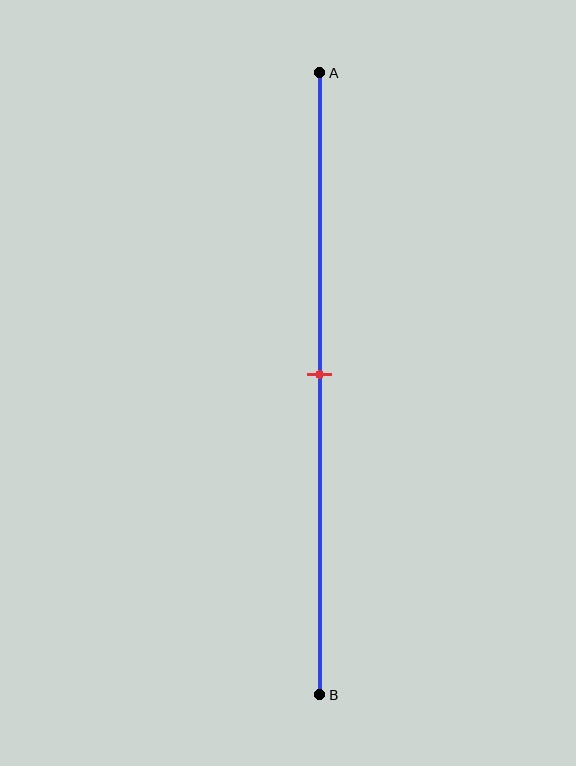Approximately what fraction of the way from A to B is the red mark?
The red mark is approximately 50% of the way from A to B.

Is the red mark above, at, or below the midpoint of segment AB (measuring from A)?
The red mark is approximately at the midpoint of segment AB.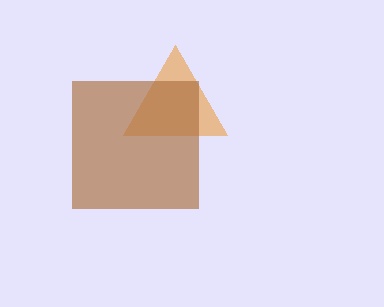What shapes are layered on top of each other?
The layered shapes are: an orange triangle, a brown square.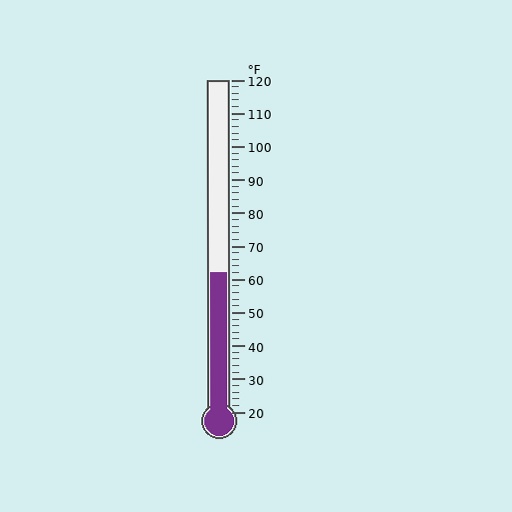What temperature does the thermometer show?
The thermometer shows approximately 62°F.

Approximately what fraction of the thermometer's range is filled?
The thermometer is filled to approximately 40% of its range.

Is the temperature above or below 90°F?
The temperature is below 90°F.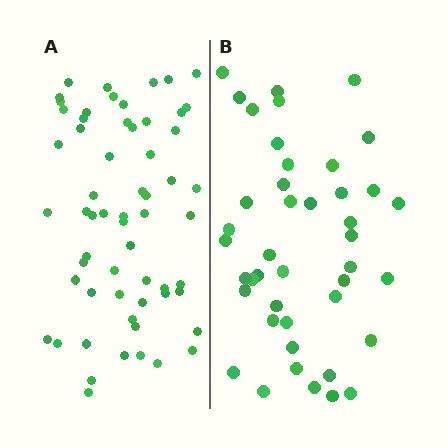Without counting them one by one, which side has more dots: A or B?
Region A (the left region) has more dots.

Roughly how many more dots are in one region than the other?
Region A has approximately 15 more dots than region B.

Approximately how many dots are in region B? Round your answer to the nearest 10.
About 40 dots. (The exact count is 43, which rounds to 40.)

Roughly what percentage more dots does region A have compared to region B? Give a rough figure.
About 40% more.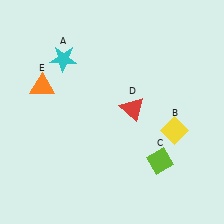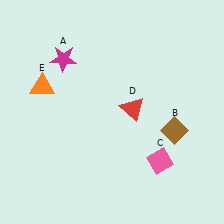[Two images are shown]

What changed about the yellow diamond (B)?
In Image 1, B is yellow. In Image 2, it changed to brown.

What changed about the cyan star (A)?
In Image 1, A is cyan. In Image 2, it changed to magenta.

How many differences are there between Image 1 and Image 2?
There are 3 differences between the two images.